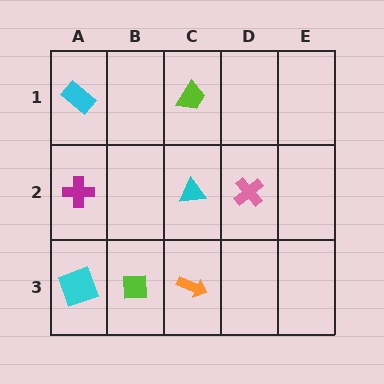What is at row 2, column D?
A pink cross.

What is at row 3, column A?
A cyan square.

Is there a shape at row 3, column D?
No, that cell is empty.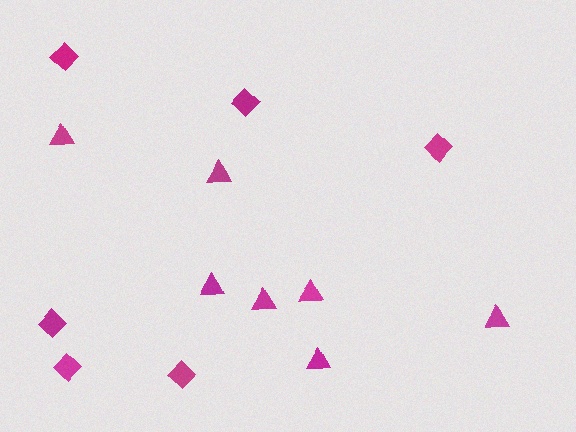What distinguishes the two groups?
There are 2 groups: one group of diamonds (6) and one group of triangles (7).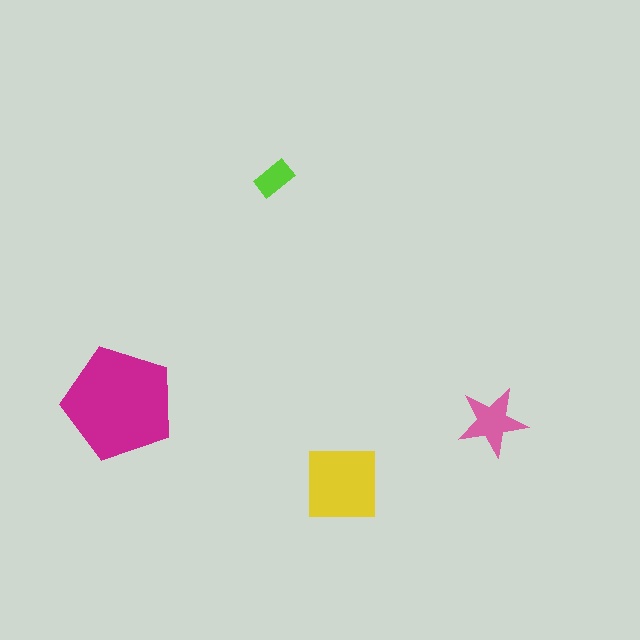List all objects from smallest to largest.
The lime rectangle, the pink star, the yellow square, the magenta pentagon.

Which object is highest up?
The lime rectangle is topmost.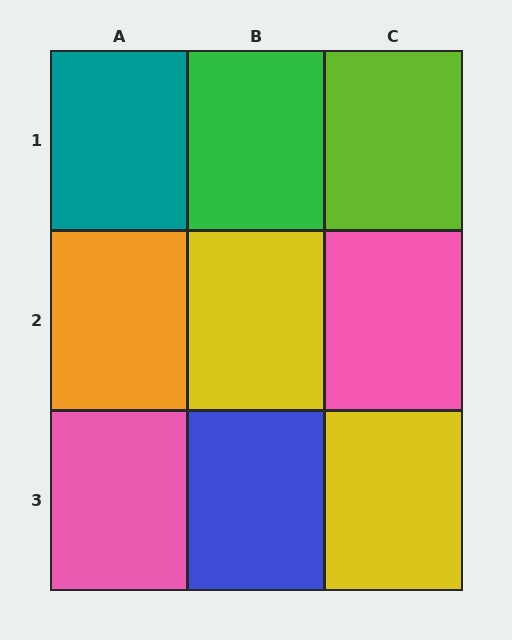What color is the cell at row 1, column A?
Teal.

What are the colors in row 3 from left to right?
Pink, blue, yellow.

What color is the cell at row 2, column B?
Yellow.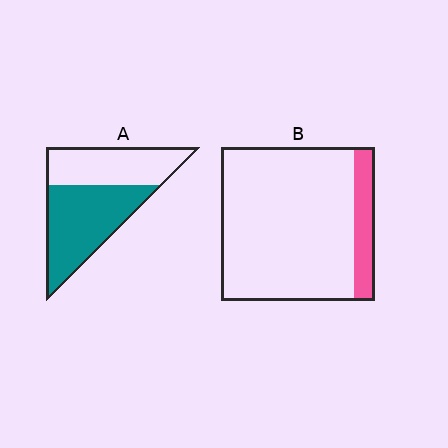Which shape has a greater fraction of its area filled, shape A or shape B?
Shape A.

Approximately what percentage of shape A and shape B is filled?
A is approximately 55% and B is approximately 15%.